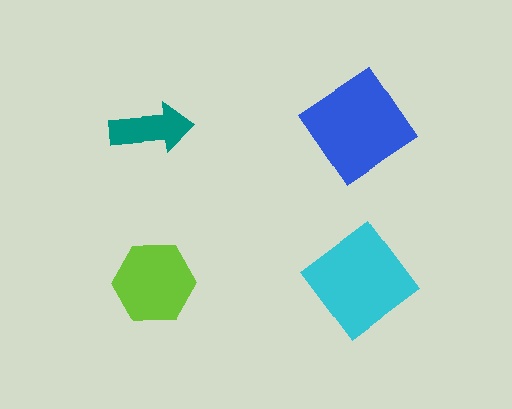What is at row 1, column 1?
A teal arrow.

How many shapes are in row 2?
2 shapes.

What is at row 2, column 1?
A lime hexagon.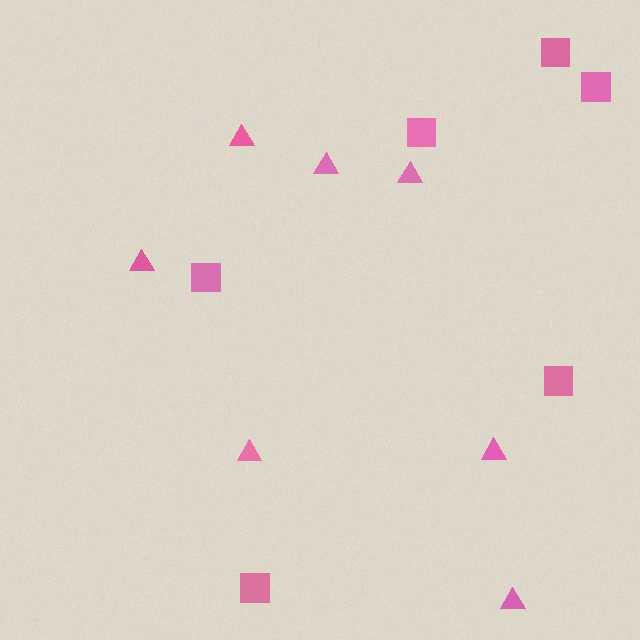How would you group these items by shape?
There are 2 groups: one group of triangles (7) and one group of squares (6).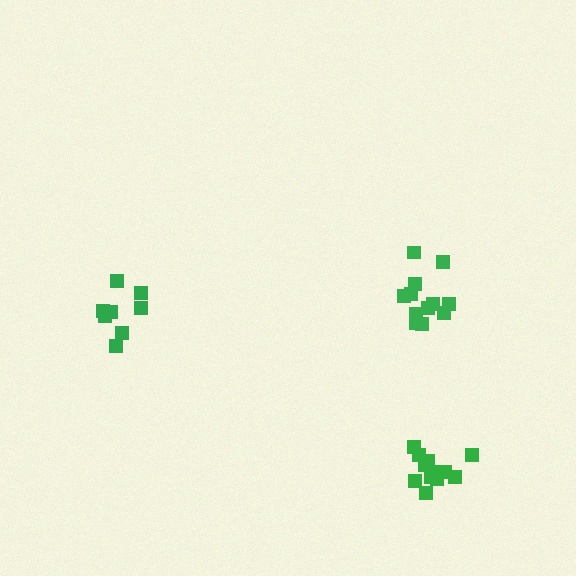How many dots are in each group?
Group 1: 14 dots, Group 2: 8 dots, Group 3: 12 dots (34 total).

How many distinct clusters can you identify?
There are 3 distinct clusters.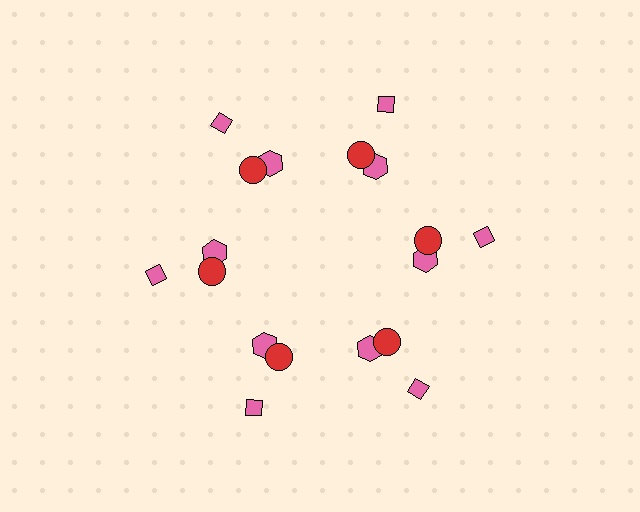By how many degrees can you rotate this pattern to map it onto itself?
The pattern maps onto itself every 60 degrees of rotation.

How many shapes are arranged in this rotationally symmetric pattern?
There are 18 shapes, arranged in 6 groups of 3.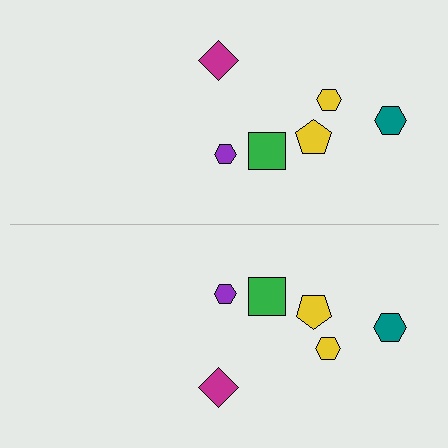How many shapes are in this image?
There are 12 shapes in this image.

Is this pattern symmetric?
Yes, this pattern has bilateral (reflection) symmetry.